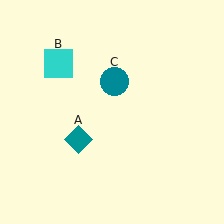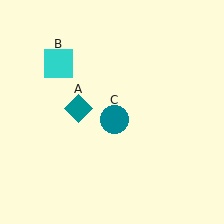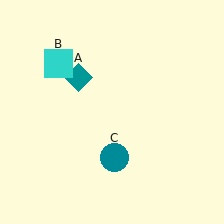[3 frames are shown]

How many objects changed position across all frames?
2 objects changed position: teal diamond (object A), teal circle (object C).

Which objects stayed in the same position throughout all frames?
Cyan square (object B) remained stationary.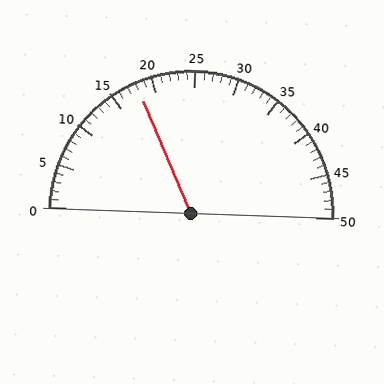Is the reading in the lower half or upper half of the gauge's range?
The reading is in the lower half of the range (0 to 50).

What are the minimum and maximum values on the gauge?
The gauge ranges from 0 to 50.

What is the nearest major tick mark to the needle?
The nearest major tick mark is 20.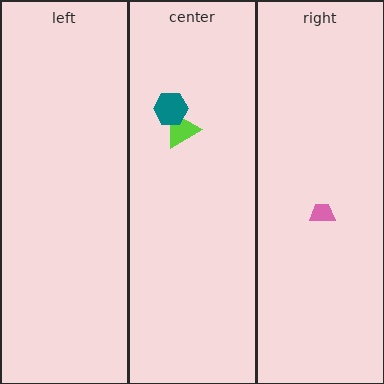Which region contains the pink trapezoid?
The right region.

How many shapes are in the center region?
2.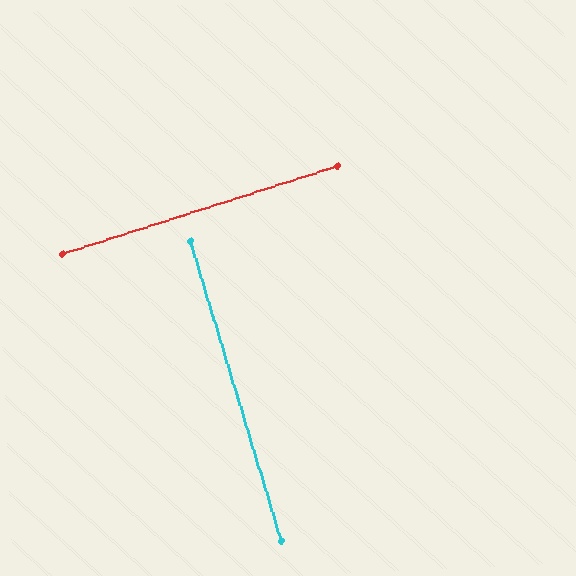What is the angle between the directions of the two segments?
Approximately 89 degrees.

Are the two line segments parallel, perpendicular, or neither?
Perpendicular — they meet at approximately 89°.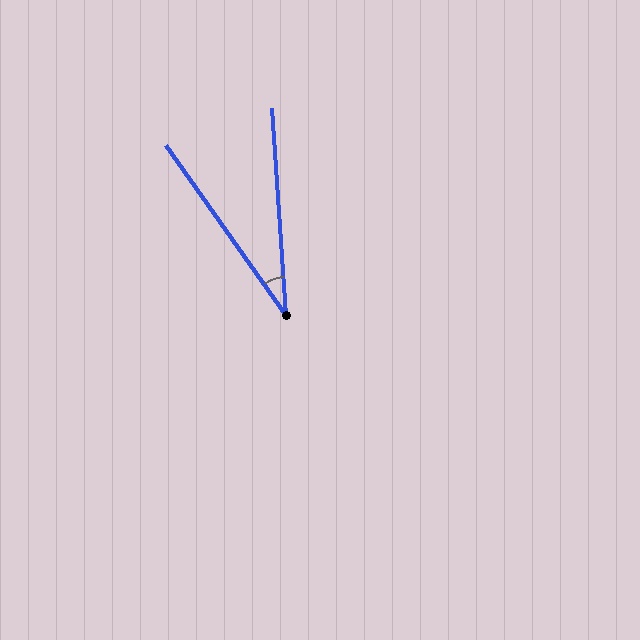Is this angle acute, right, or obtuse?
It is acute.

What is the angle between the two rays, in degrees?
Approximately 31 degrees.